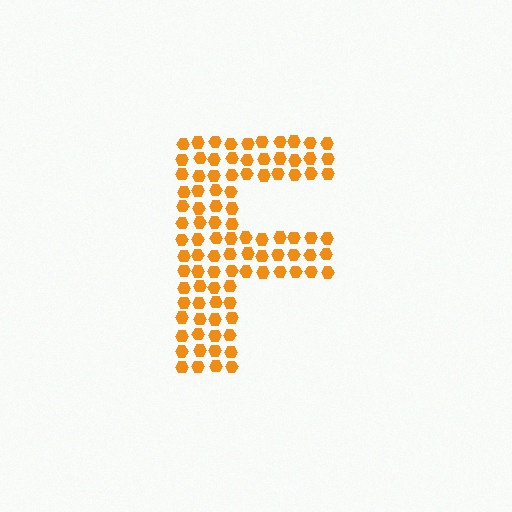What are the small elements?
The small elements are hexagons.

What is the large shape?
The large shape is the letter F.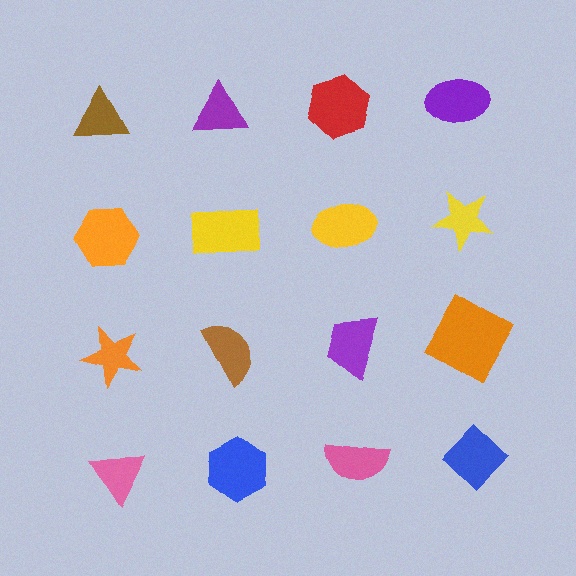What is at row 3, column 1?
An orange star.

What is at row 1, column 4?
A purple ellipse.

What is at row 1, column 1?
A brown triangle.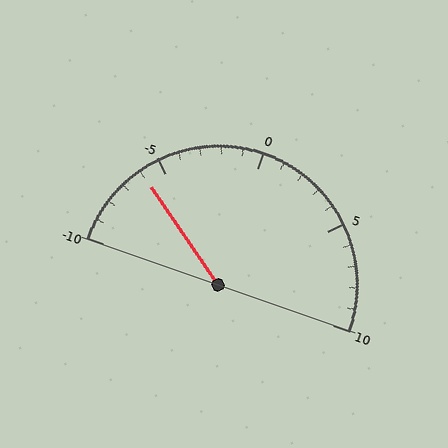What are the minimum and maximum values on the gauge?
The gauge ranges from -10 to 10.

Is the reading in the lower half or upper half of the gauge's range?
The reading is in the lower half of the range (-10 to 10).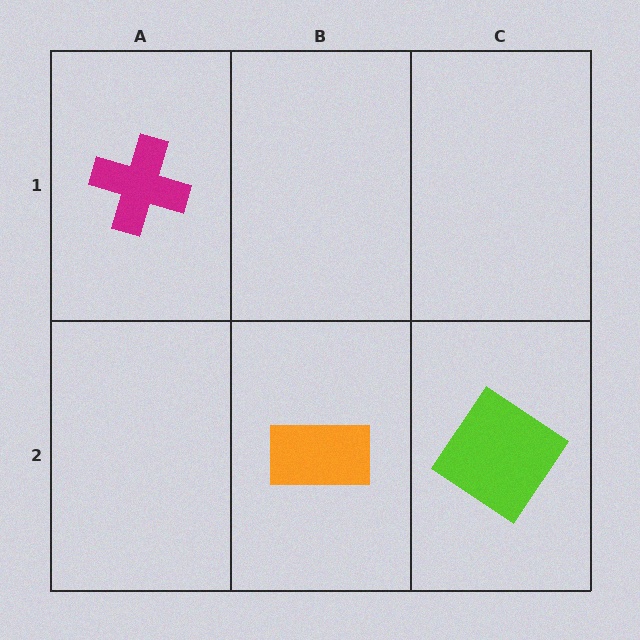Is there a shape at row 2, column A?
No, that cell is empty.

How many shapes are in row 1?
1 shape.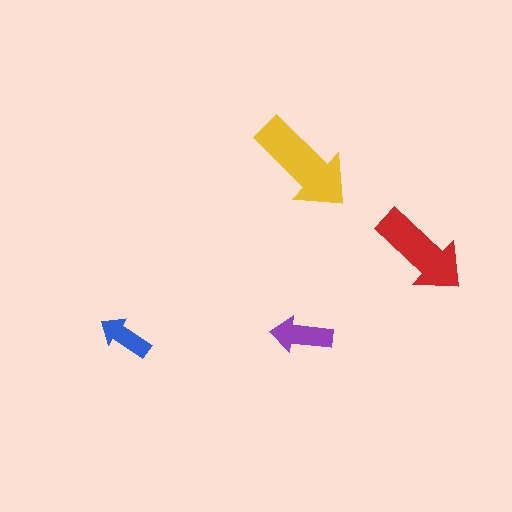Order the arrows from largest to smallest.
the yellow one, the red one, the purple one, the blue one.